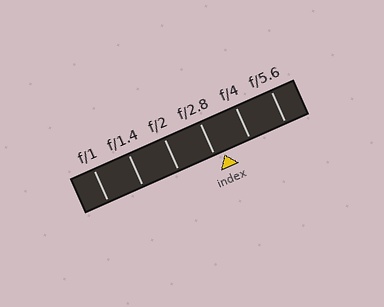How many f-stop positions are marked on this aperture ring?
There are 6 f-stop positions marked.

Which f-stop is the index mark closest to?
The index mark is closest to f/2.8.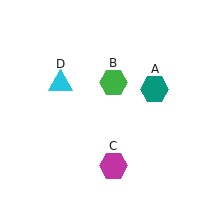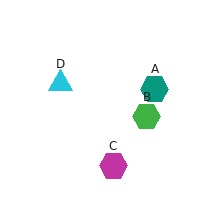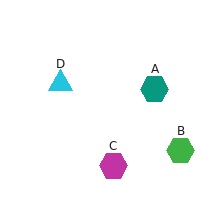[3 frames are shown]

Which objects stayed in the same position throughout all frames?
Teal hexagon (object A) and magenta hexagon (object C) and cyan triangle (object D) remained stationary.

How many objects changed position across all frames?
1 object changed position: green hexagon (object B).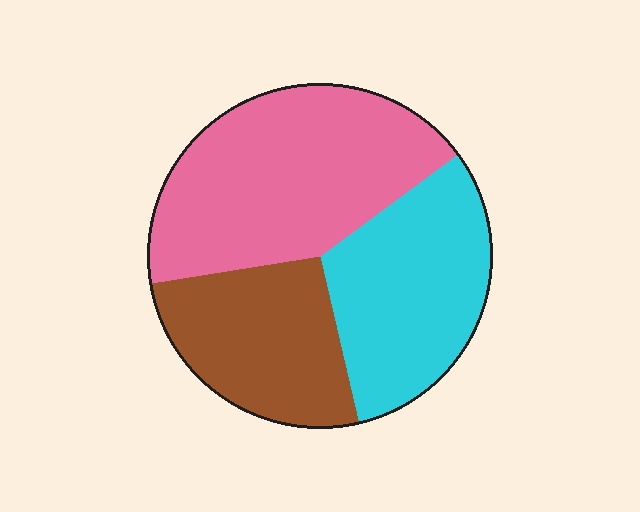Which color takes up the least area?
Brown, at roughly 25%.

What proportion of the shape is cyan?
Cyan covers around 30% of the shape.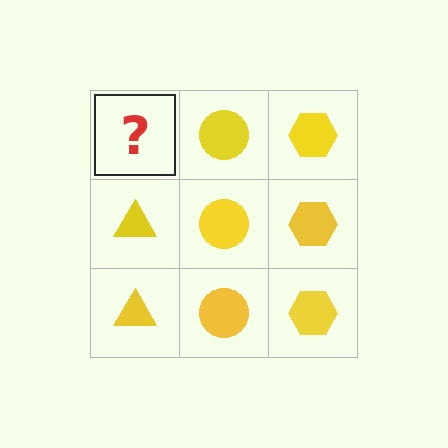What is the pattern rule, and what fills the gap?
The rule is that each column has a consistent shape. The gap should be filled with a yellow triangle.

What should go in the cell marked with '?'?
The missing cell should contain a yellow triangle.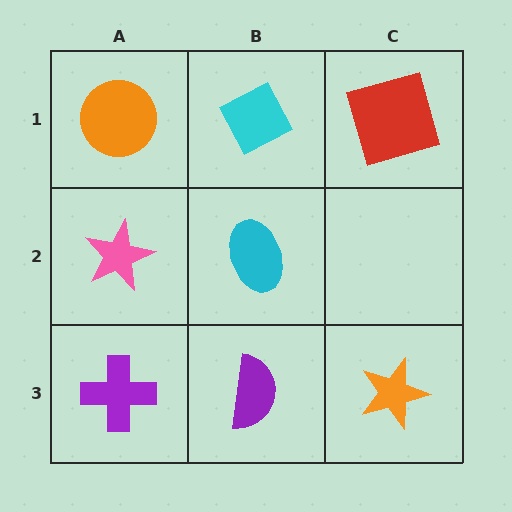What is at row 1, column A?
An orange circle.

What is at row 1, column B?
A cyan diamond.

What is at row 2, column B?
A cyan ellipse.